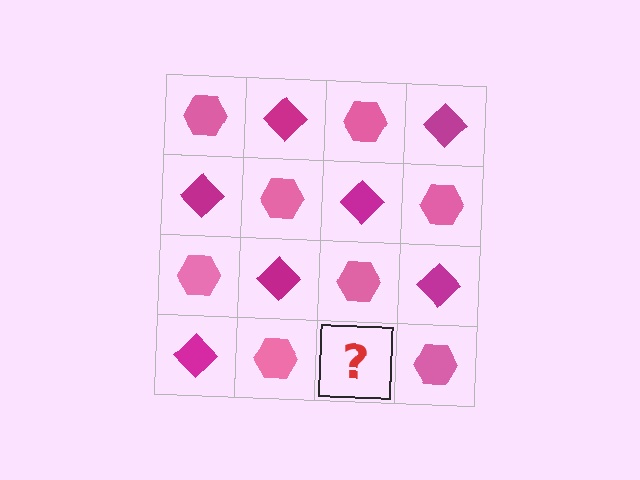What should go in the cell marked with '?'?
The missing cell should contain a magenta diamond.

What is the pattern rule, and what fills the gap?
The rule is that it alternates pink hexagon and magenta diamond in a checkerboard pattern. The gap should be filled with a magenta diamond.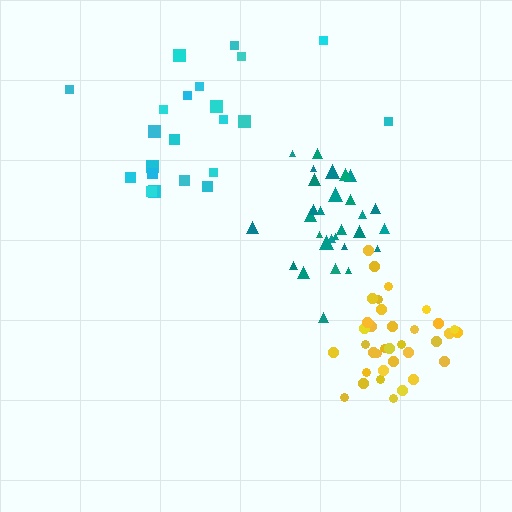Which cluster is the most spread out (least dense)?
Cyan.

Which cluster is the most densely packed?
Yellow.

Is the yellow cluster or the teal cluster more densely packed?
Yellow.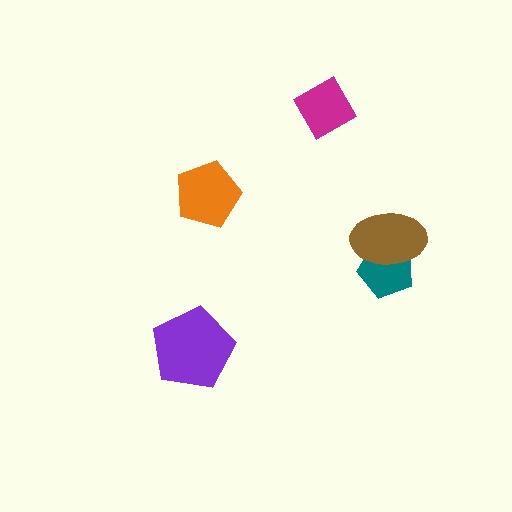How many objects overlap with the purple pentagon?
0 objects overlap with the purple pentagon.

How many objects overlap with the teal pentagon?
1 object overlaps with the teal pentagon.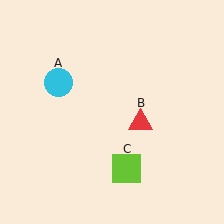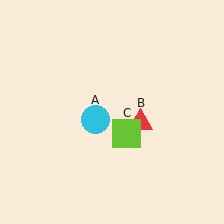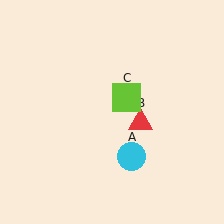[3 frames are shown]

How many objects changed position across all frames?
2 objects changed position: cyan circle (object A), lime square (object C).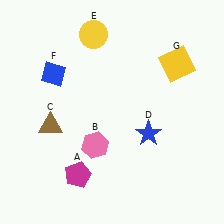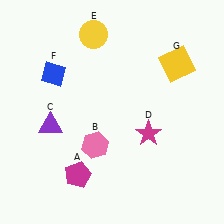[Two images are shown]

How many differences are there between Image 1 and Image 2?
There are 2 differences between the two images.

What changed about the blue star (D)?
In Image 1, D is blue. In Image 2, it changed to magenta.